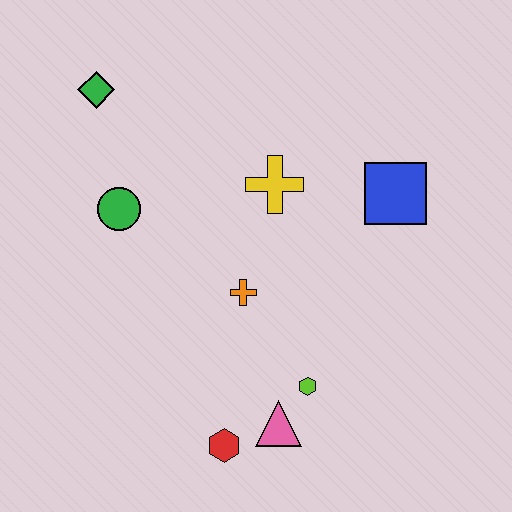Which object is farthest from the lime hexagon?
The green diamond is farthest from the lime hexagon.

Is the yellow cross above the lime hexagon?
Yes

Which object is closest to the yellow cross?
The orange cross is closest to the yellow cross.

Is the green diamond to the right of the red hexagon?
No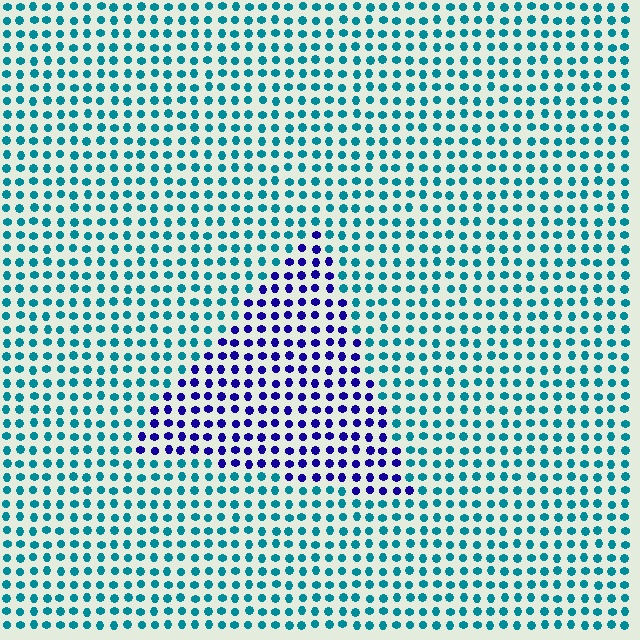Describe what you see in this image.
The image is filled with small teal elements in a uniform arrangement. A triangle-shaped region is visible where the elements are tinted to a slightly different hue, forming a subtle color boundary.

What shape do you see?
I see a triangle.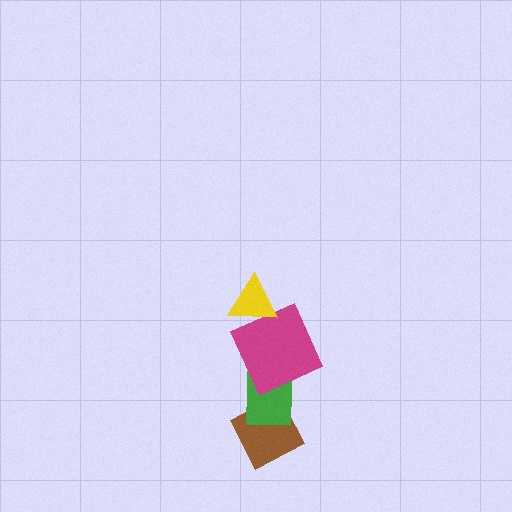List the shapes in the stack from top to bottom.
From top to bottom: the yellow triangle, the magenta square, the green rectangle, the brown diamond.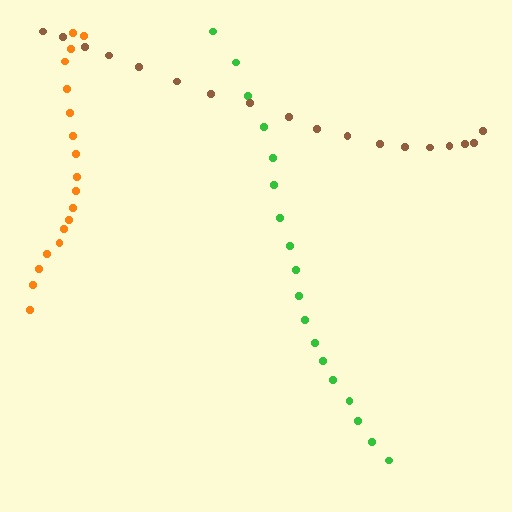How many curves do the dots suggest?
There are 3 distinct paths.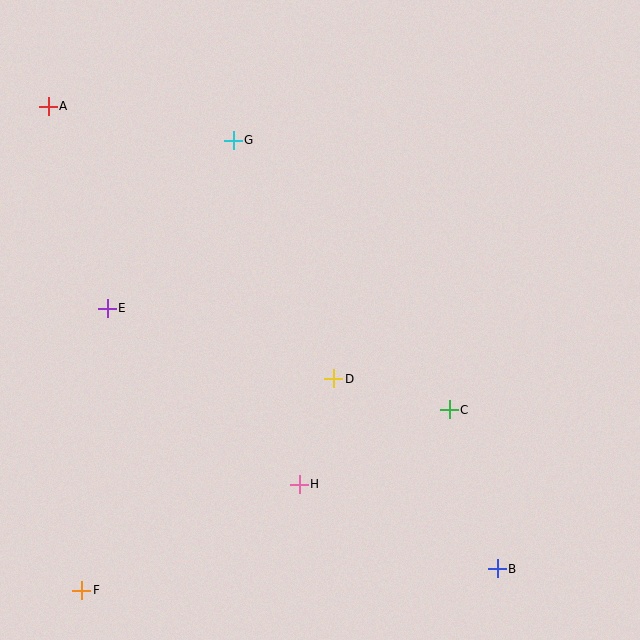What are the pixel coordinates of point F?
Point F is at (82, 590).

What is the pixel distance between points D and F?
The distance between D and F is 329 pixels.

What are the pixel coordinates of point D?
Point D is at (334, 379).